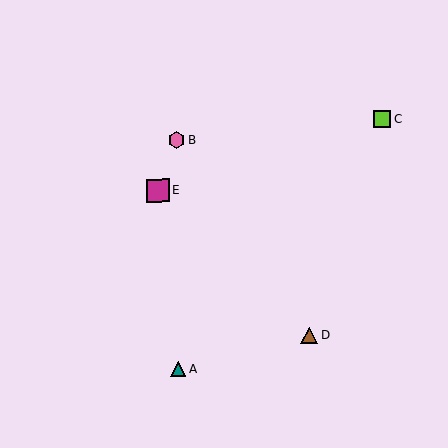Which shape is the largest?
The magenta square (labeled E) is the largest.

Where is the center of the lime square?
The center of the lime square is at (382, 119).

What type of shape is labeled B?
Shape B is a pink hexagon.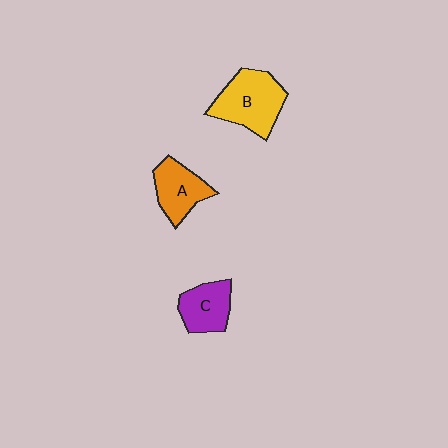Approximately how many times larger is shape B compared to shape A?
Approximately 1.4 times.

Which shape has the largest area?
Shape B (yellow).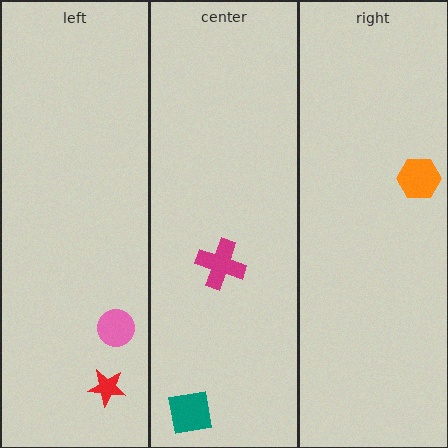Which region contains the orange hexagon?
The right region.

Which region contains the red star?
The left region.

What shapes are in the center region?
The teal square, the magenta cross.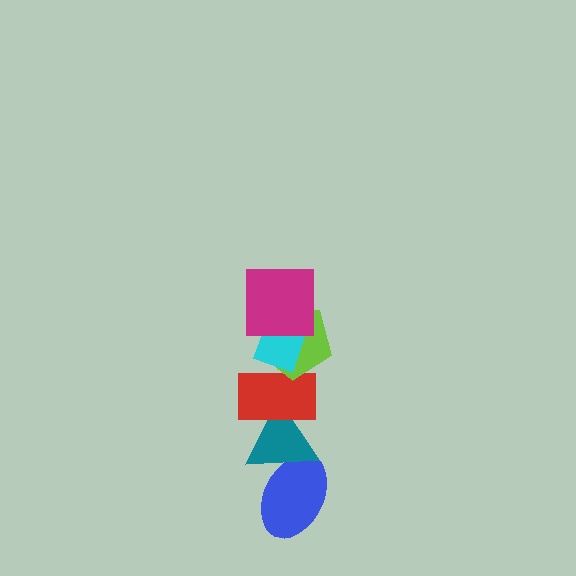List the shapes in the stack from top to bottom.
From top to bottom: the magenta square, the cyan diamond, the lime pentagon, the red rectangle, the teal triangle, the blue ellipse.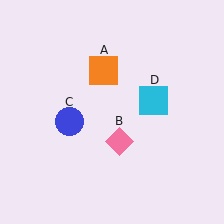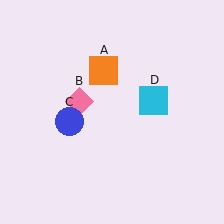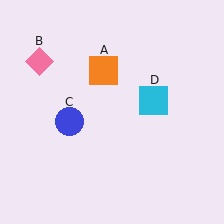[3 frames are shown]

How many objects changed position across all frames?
1 object changed position: pink diamond (object B).